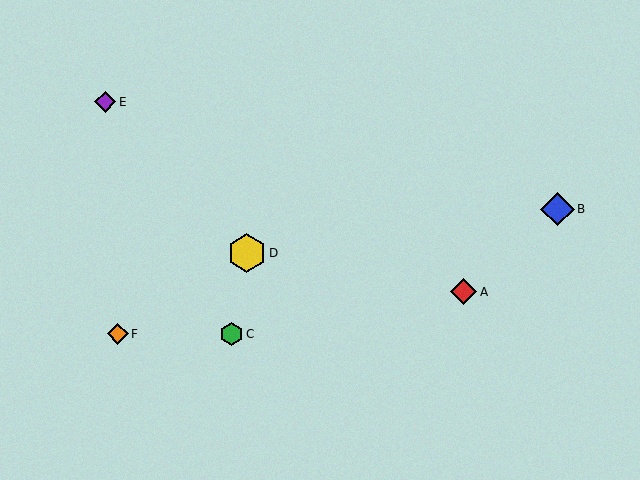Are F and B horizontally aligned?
No, F is at y≈334 and B is at y≈209.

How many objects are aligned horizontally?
2 objects (C, F) are aligned horizontally.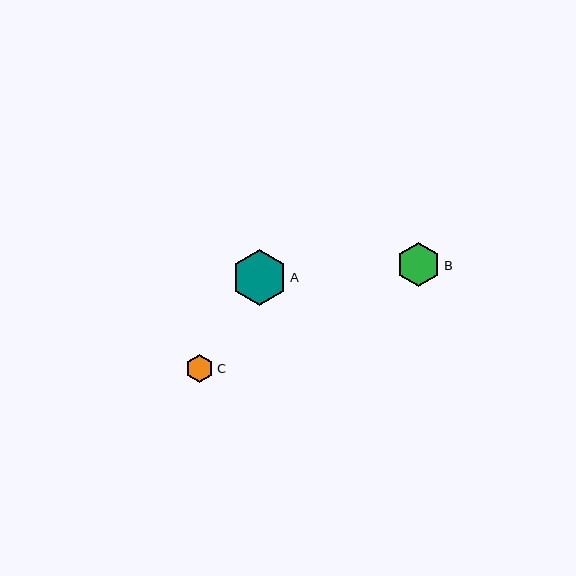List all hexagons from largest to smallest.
From largest to smallest: A, B, C.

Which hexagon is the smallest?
Hexagon C is the smallest with a size of approximately 28 pixels.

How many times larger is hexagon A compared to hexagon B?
Hexagon A is approximately 1.3 times the size of hexagon B.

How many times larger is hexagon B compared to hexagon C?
Hexagon B is approximately 1.6 times the size of hexagon C.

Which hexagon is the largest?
Hexagon A is the largest with a size of approximately 56 pixels.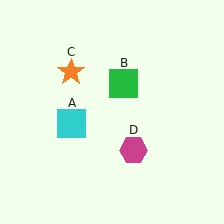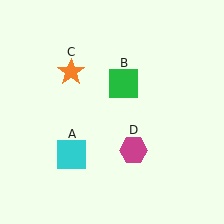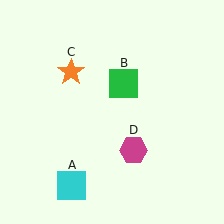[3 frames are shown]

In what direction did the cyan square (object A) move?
The cyan square (object A) moved down.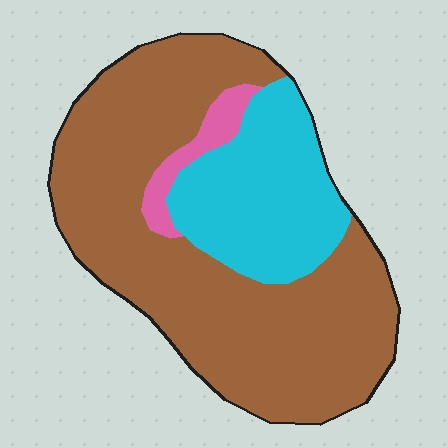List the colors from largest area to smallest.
From largest to smallest: brown, cyan, pink.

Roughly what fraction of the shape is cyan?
Cyan covers about 25% of the shape.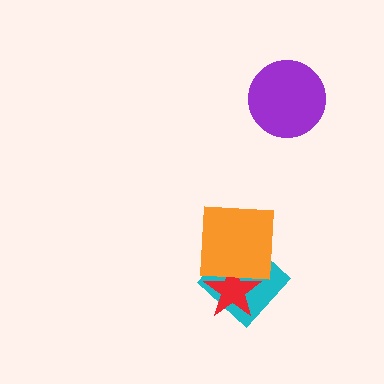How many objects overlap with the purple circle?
0 objects overlap with the purple circle.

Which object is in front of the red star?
The orange square is in front of the red star.